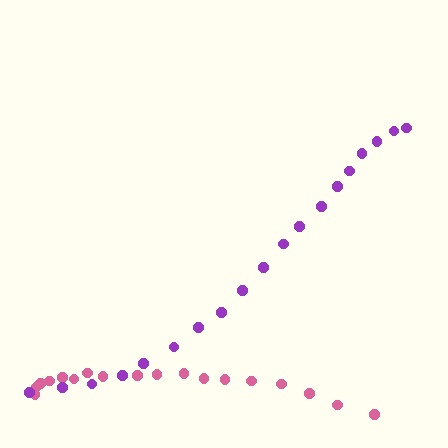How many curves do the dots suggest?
There are 2 distinct paths.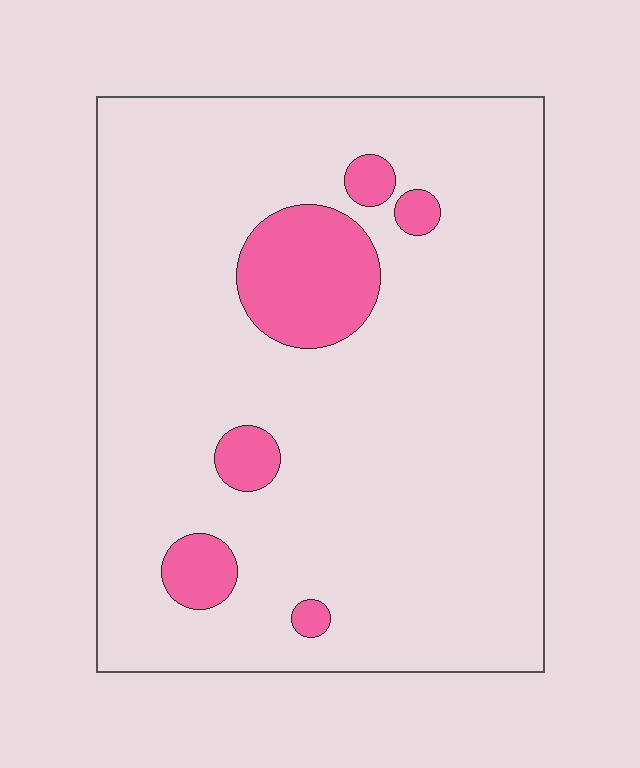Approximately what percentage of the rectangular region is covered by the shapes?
Approximately 10%.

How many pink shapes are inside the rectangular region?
6.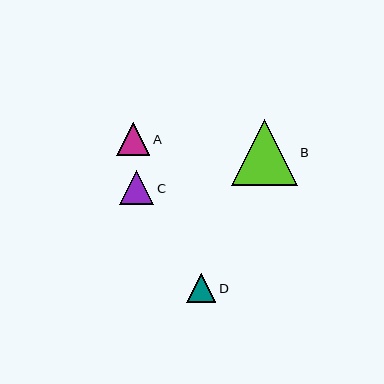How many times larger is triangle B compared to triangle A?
Triangle B is approximately 2.0 times the size of triangle A.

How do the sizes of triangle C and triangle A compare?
Triangle C and triangle A are approximately the same size.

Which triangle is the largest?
Triangle B is the largest with a size of approximately 66 pixels.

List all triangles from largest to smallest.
From largest to smallest: B, C, A, D.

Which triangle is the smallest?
Triangle D is the smallest with a size of approximately 29 pixels.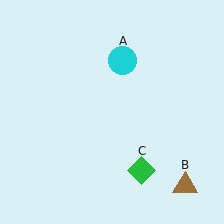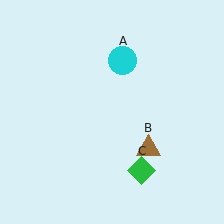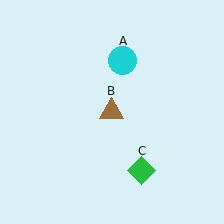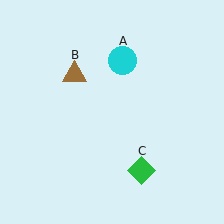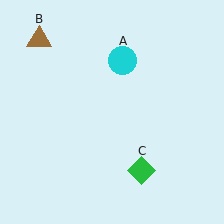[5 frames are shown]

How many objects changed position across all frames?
1 object changed position: brown triangle (object B).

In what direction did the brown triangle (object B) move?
The brown triangle (object B) moved up and to the left.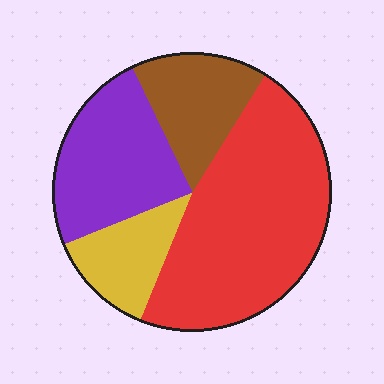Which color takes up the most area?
Red, at roughly 45%.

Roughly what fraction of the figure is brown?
Brown covers 16% of the figure.